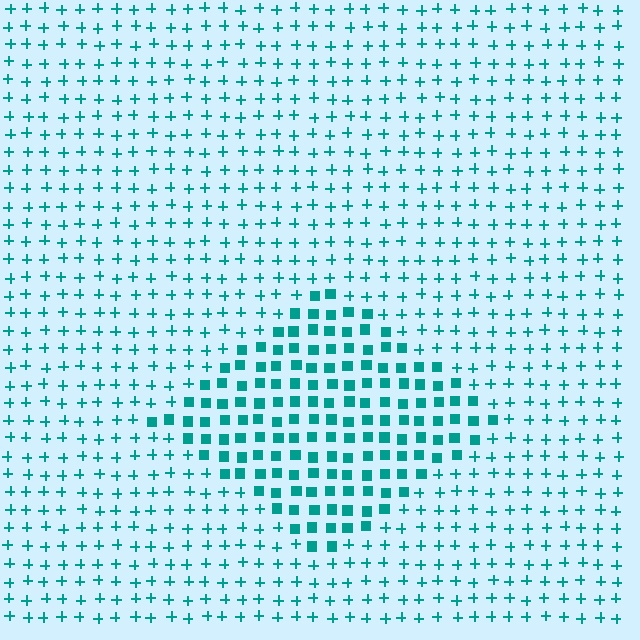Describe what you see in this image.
The image is filled with small teal elements arranged in a uniform grid. A diamond-shaped region contains squares, while the surrounding area contains plus signs. The boundary is defined purely by the change in element shape.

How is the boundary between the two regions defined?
The boundary is defined by a change in element shape: squares inside vs. plus signs outside. All elements share the same color and spacing.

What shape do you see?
I see a diamond.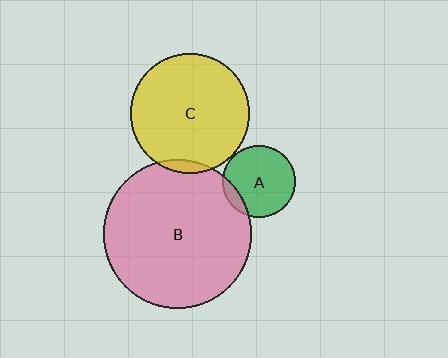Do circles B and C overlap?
Yes.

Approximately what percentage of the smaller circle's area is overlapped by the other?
Approximately 5%.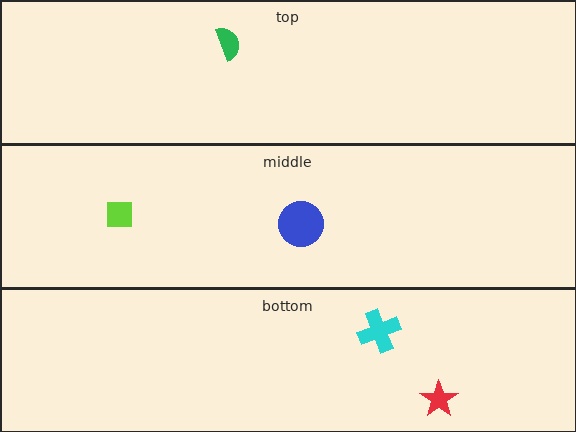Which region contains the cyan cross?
The bottom region.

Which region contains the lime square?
The middle region.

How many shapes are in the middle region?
2.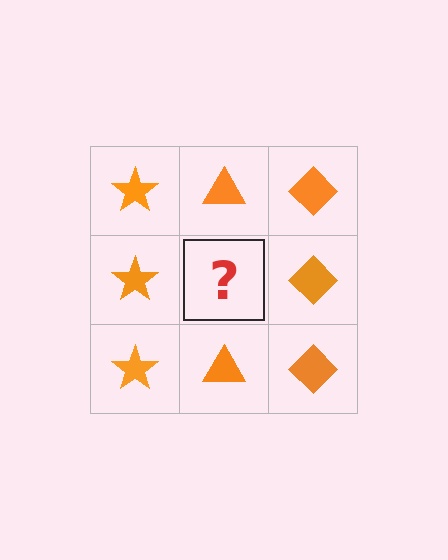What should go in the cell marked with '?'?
The missing cell should contain an orange triangle.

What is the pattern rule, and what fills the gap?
The rule is that each column has a consistent shape. The gap should be filled with an orange triangle.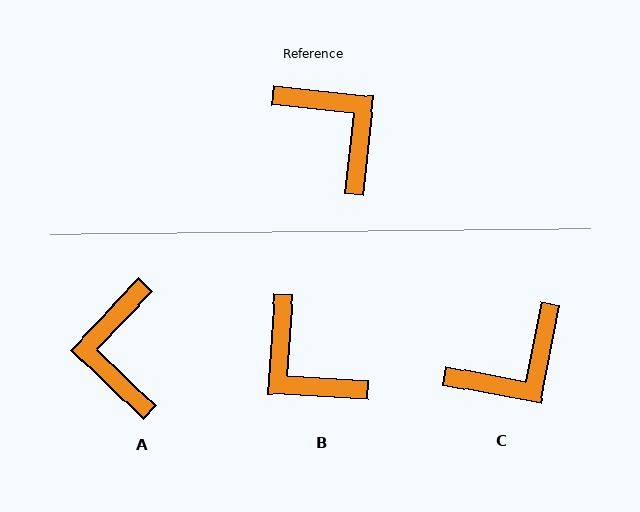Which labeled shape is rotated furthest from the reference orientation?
B, about 178 degrees away.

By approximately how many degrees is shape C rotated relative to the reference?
Approximately 95 degrees clockwise.